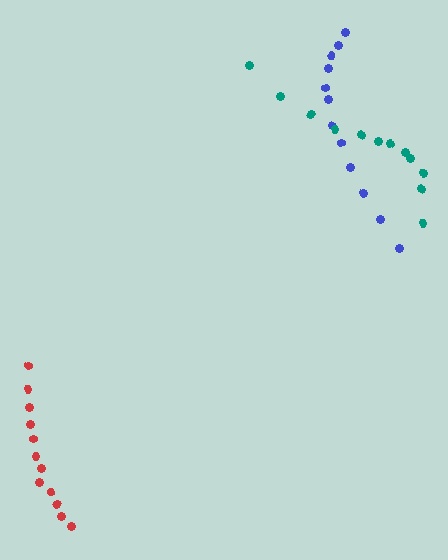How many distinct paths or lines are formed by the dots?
There are 3 distinct paths.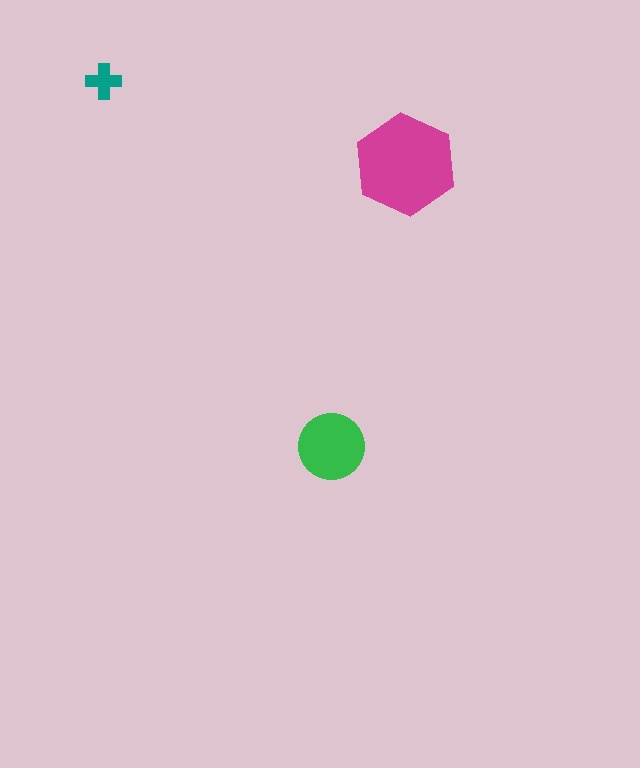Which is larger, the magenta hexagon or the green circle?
The magenta hexagon.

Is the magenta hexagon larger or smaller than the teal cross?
Larger.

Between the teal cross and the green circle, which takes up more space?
The green circle.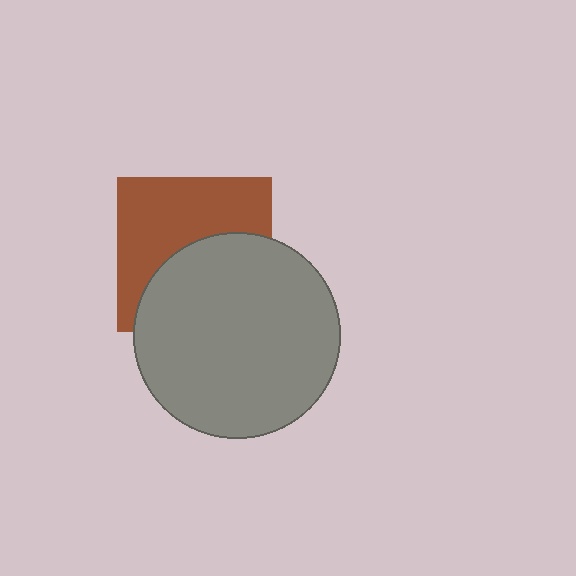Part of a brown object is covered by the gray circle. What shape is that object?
It is a square.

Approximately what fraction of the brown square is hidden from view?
Roughly 48% of the brown square is hidden behind the gray circle.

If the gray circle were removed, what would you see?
You would see the complete brown square.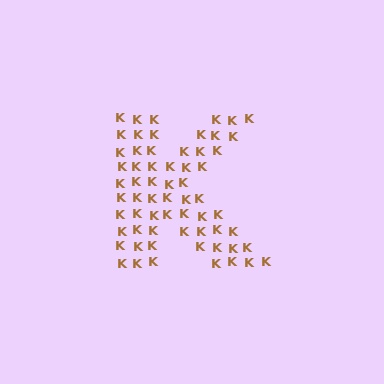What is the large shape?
The large shape is the letter K.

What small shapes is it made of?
It is made of small letter K's.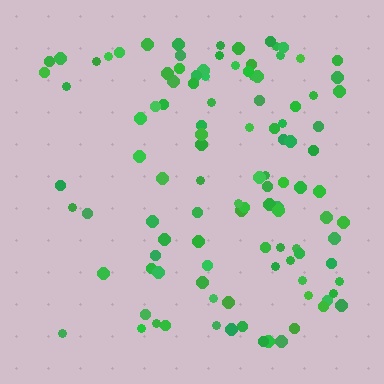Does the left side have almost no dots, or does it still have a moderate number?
Still a moderate number, just noticeably fewer than the right.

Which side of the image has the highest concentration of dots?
The right.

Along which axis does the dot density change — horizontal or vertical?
Horizontal.